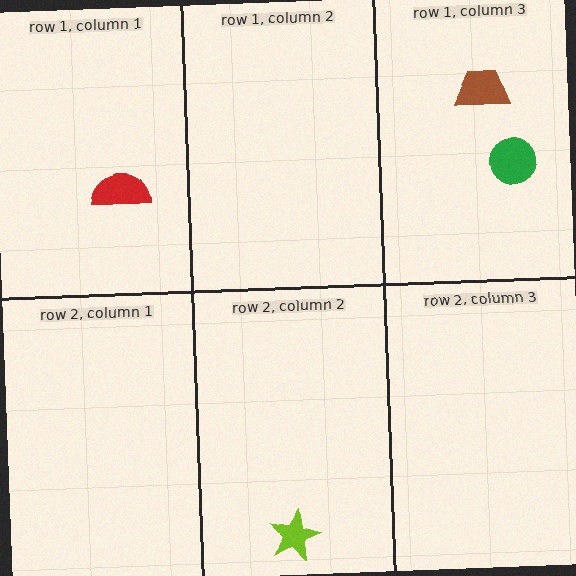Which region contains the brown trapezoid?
The row 1, column 3 region.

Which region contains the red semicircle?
The row 1, column 1 region.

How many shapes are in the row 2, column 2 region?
1.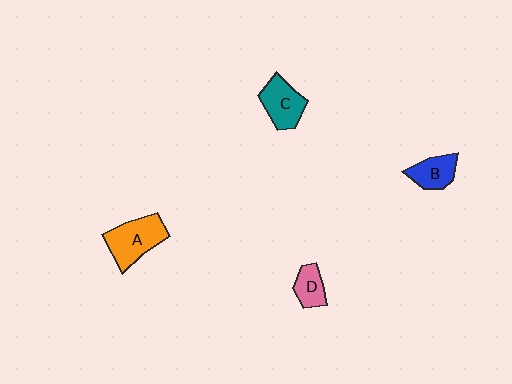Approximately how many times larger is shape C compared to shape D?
Approximately 1.5 times.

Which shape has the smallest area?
Shape D (pink).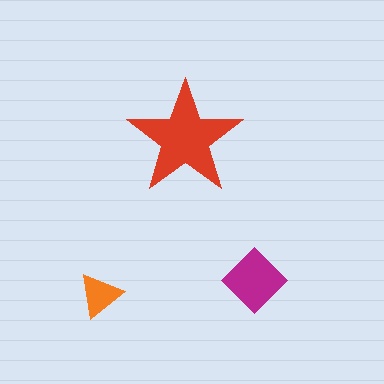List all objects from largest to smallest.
The red star, the magenta diamond, the orange triangle.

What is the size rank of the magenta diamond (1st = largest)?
2nd.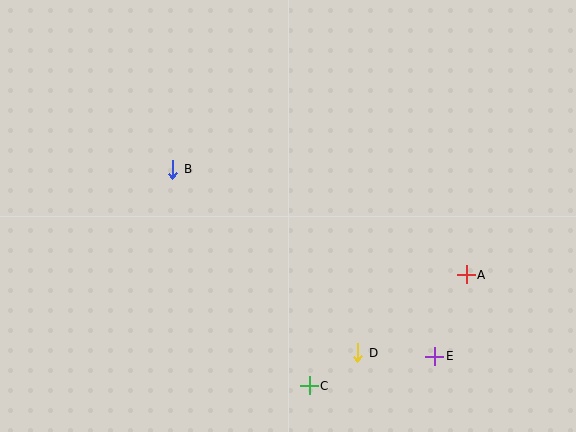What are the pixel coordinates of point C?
Point C is at (309, 386).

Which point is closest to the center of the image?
Point B at (173, 169) is closest to the center.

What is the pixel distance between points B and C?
The distance between B and C is 256 pixels.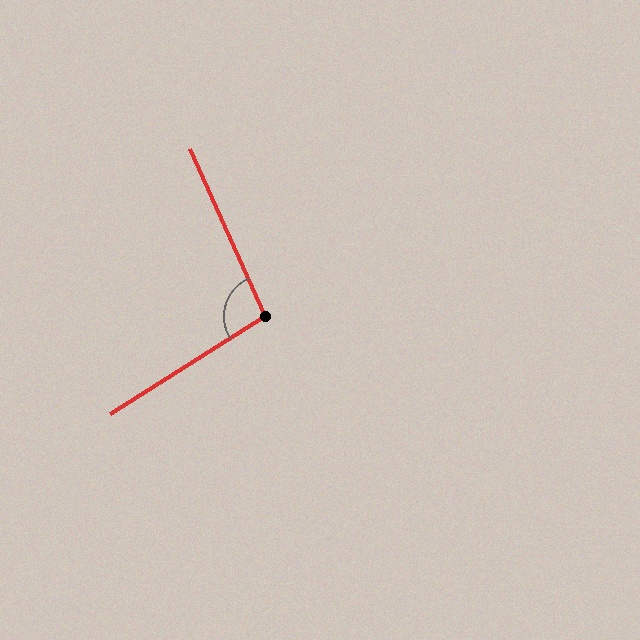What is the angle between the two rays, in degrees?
Approximately 98 degrees.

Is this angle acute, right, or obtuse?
It is obtuse.